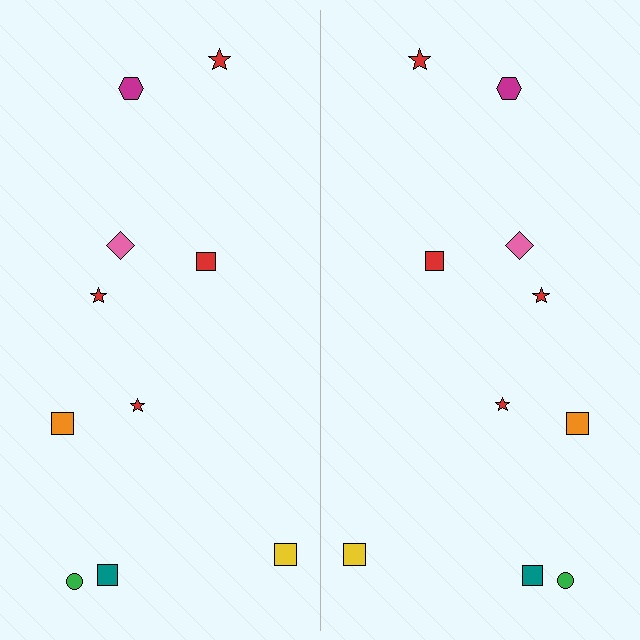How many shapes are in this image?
There are 20 shapes in this image.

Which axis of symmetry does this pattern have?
The pattern has a vertical axis of symmetry running through the center of the image.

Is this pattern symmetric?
Yes, this pattern has bilateral (reflection) symmetry.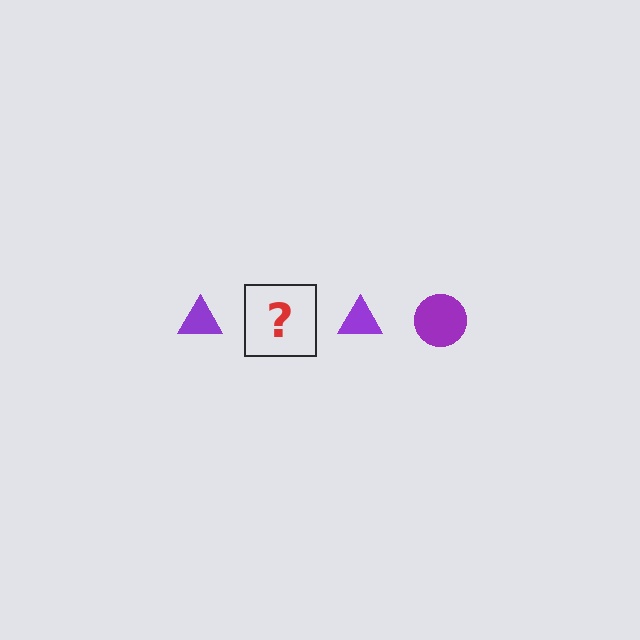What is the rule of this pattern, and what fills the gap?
The rule is that the pattern cycles through triangle, circle shapes in purple. The gap should be filled with a purple circle.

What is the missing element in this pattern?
The missing element is a purple circle.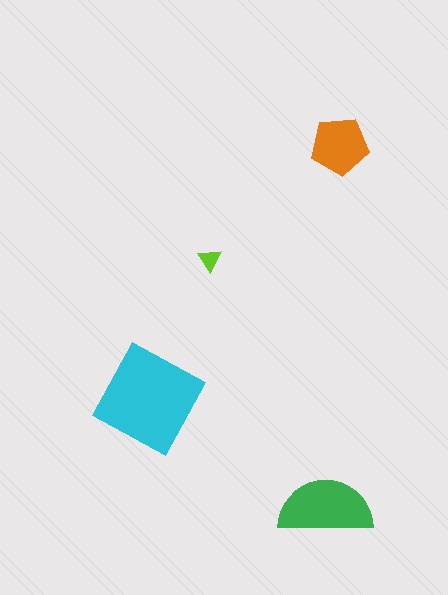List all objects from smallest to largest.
The lime triangle, the orange pentagon, the green semicircle, the cyan diamond.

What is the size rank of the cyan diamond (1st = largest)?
1st.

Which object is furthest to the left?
The cyan diamond is leftmost.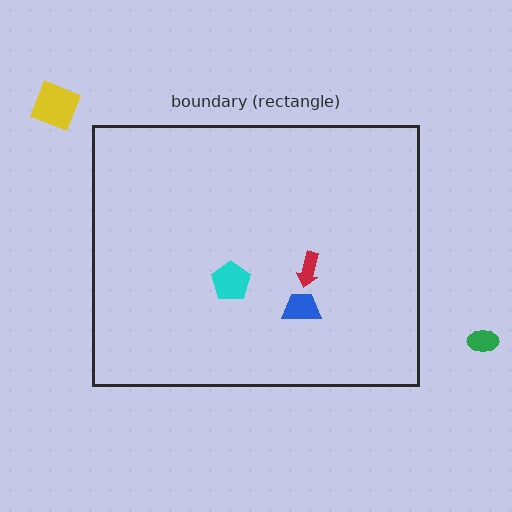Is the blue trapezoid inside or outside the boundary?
Inside.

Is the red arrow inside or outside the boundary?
Inside.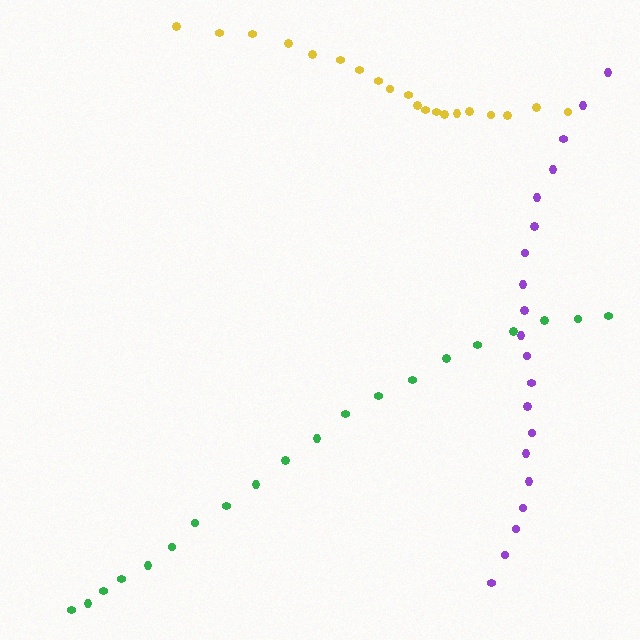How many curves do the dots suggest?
There are 3 distinct paths.